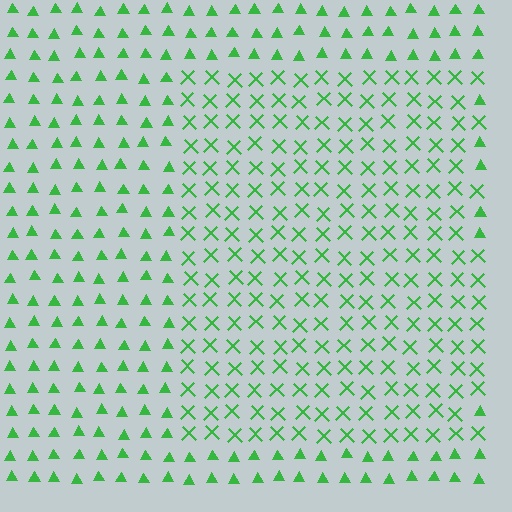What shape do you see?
I see a rectangle.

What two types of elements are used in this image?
The image uses X marks inside the rectangle region and triangles outside it.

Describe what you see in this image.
The image is filled with small green elements arranged in a uniform grid. A rectangle-shaped region contains X marks, while the surrounding area contains triangles. The boundary is defined purely by the change in element shape.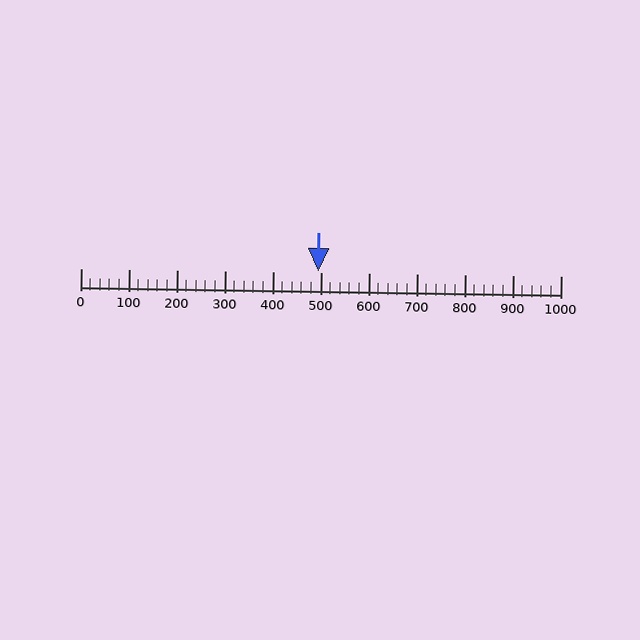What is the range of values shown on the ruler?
The ruler shows values from 0 to 1000.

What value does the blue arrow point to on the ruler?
The blue arrow points to approximately 495.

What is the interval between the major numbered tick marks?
The major tick marks are spaced 100 units apart.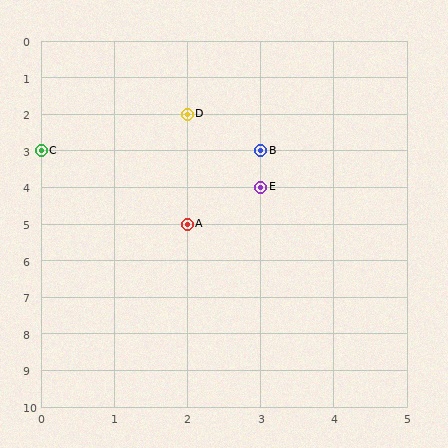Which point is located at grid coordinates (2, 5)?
Point A is at (2, 5).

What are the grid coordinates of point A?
Point A is at grid coordinates (2, 5).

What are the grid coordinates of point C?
Point C is at grid coordinates (0, 3).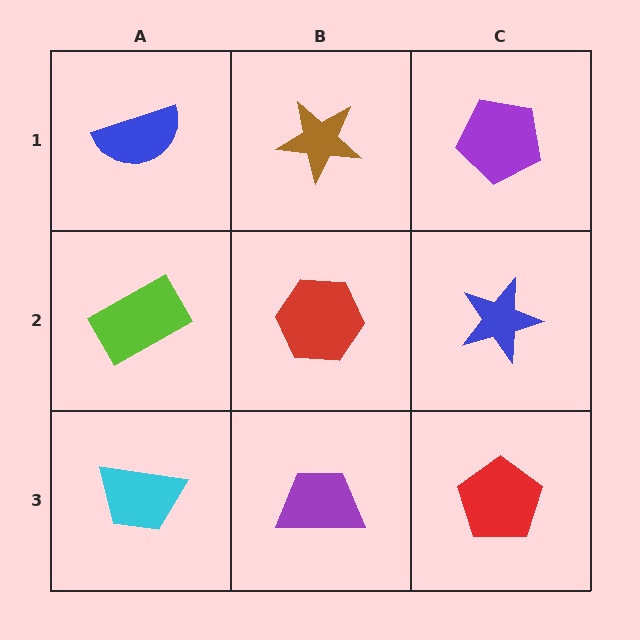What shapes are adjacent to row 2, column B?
A brown star (row 1, column B), a purple trapezoid (row 3, column B), a lime rectangle (row 2, column A), a blue star (row 2, column C).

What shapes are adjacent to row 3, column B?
A red hexagon (row 2, column B), a cyan trapezoid (row 3, column A), a red pentagon (row 3, column C).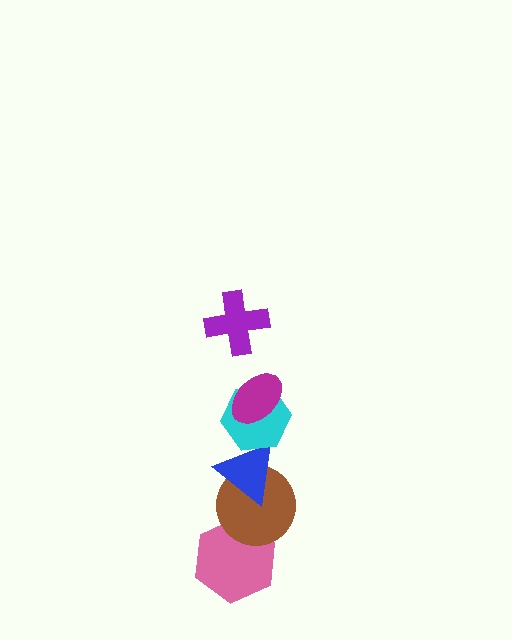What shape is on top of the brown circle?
The blue triangle is on top of the brown circle.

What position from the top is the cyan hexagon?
The cyan hexagon is 3rd from the top.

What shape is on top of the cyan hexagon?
The magenta ellipse is on top of the cyan hexagon.